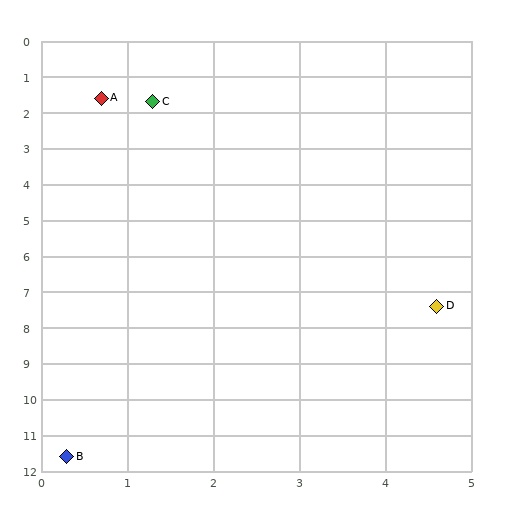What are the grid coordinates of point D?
Point D is at approximately (4.6, 7.4).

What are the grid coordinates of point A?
Point A is at approximately (0.7, 1.6).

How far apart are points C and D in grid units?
Points C and D are about 6.6 grid units apart.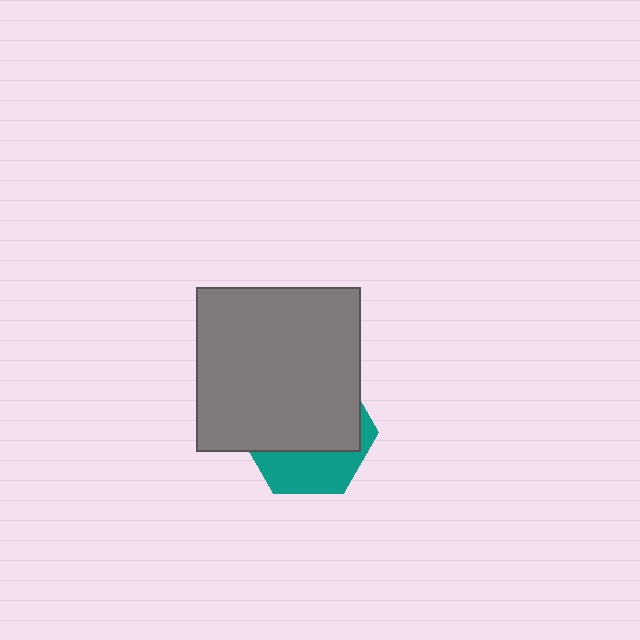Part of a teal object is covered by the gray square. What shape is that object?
It is a hexagon.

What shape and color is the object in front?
The object in front is a gray square.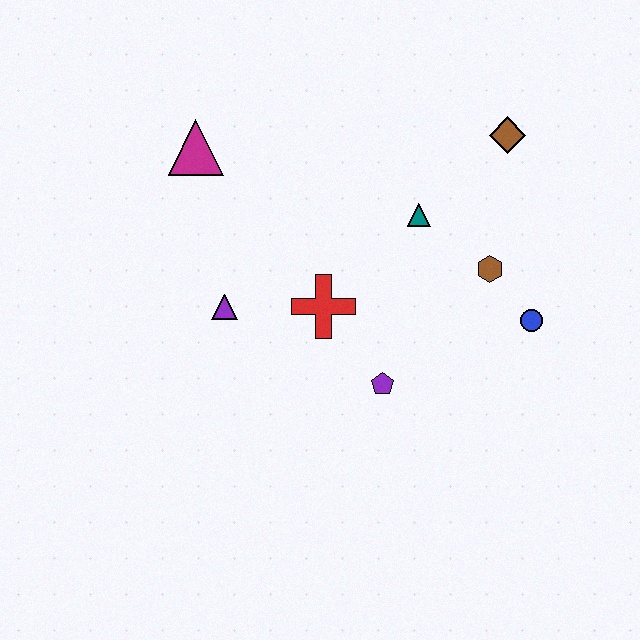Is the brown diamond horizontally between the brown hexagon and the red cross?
No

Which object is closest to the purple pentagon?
The red cross is closest to the purple pentagon.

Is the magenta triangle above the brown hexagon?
Yes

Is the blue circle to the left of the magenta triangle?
No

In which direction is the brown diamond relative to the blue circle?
The brown diamond is above the blue circle.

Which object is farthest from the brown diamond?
The purple triangle is farthest from the brown diamond.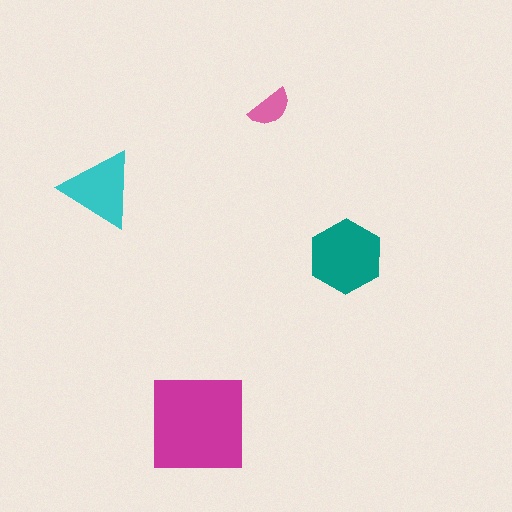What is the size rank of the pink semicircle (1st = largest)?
4th.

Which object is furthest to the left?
The cyan triangle is leftmost.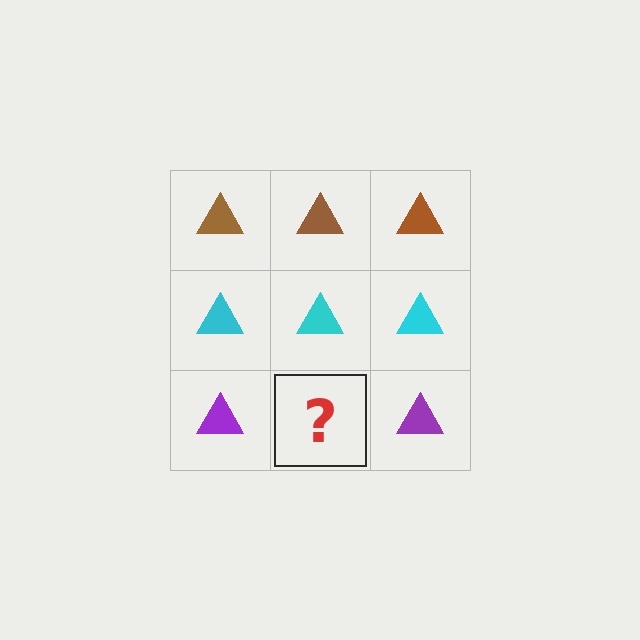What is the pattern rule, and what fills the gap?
The rule is that each row has a consistent color. The gap should be filled with a purple triangle.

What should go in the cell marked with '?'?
The missing cell should contain a purple triangle.